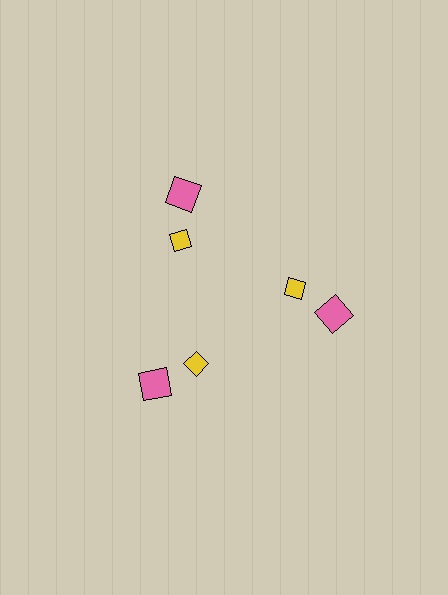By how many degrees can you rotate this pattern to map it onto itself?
The pattern maps onto itself every 120 degrees of rotation.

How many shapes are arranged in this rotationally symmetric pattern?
There are 6 shapes, arranged in 3 groups of 2.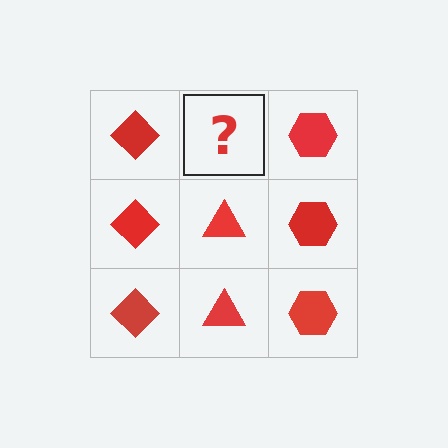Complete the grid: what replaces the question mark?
The question mark should be replaced with a red triangle.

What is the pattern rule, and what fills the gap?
The rule is that each column has a consistent shape. The gap should be filled with a red triangle.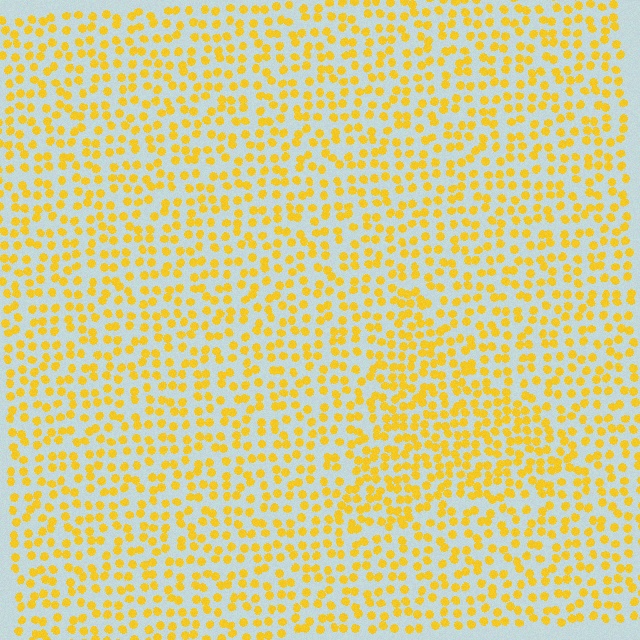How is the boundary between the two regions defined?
The boundary is defined by a change in element density (approximately 1.5x ratio). All elements are the same color, size, and shape.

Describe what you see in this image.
The image contains small yellow elements arranged at two different densities. A triangle-shaped region is visible where the elements are more densely packed than the surrounding area.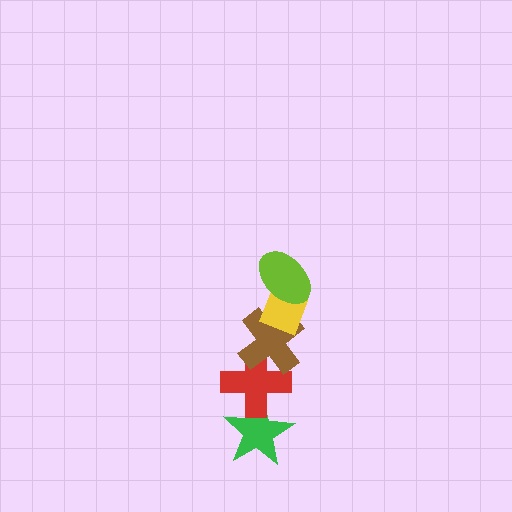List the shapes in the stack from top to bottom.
From top to bottom: the lime ellipse, the yellow diamond, the brown cross, the red cross, the green star.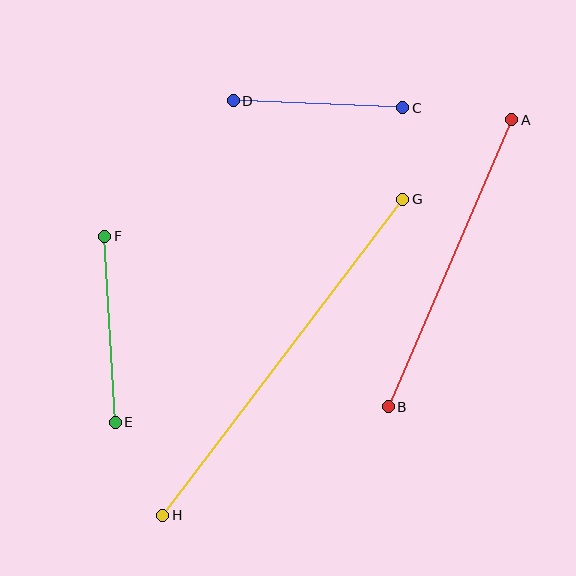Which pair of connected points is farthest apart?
Points G and H are farthest apart.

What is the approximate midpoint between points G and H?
The midpoint is at approximately (283, 357) pixels.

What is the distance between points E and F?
The distance is approximately 186 pixels.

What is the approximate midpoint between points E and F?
The midpoint is at approximately (110, 329) pixels.